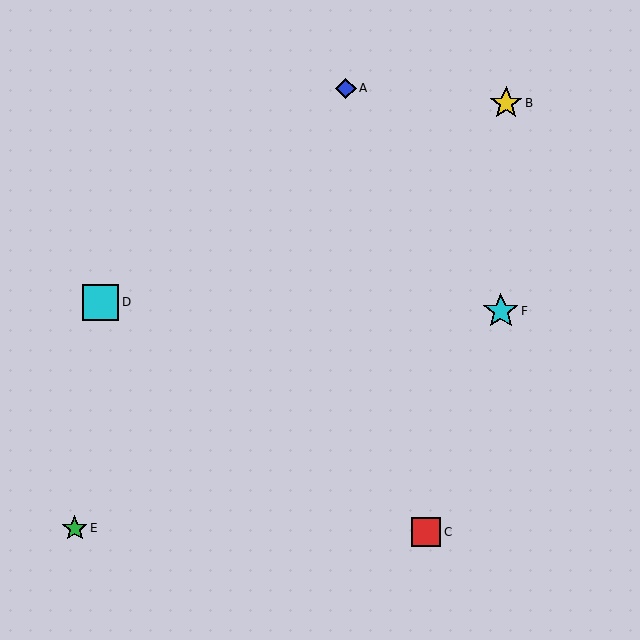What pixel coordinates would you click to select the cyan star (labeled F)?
Click at (501, 311) to select the cyan star F.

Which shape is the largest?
The cyan square (labeled D) is the largest.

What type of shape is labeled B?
Shape B is a yellow star.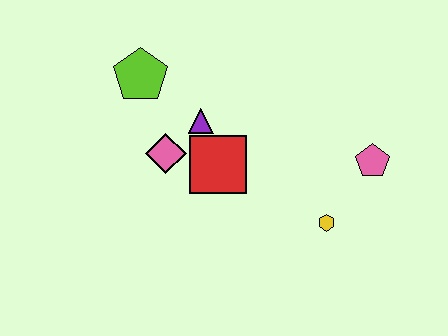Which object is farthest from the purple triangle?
The pink pentagon is farthest from the purple triangle.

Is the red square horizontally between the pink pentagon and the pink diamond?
Yes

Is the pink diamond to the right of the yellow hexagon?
No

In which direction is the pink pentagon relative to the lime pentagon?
The pink pentagon is to the right of the lime pentagon.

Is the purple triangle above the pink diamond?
Yes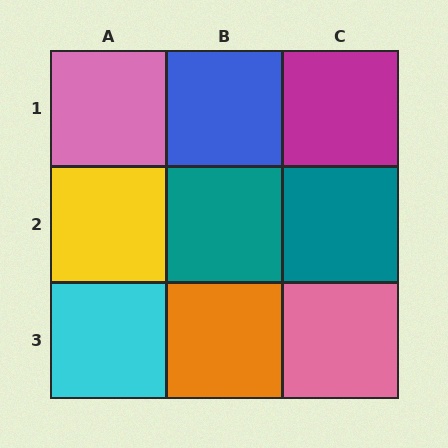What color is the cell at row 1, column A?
Pink.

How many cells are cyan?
1 cell is cyan.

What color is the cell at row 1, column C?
Magenta.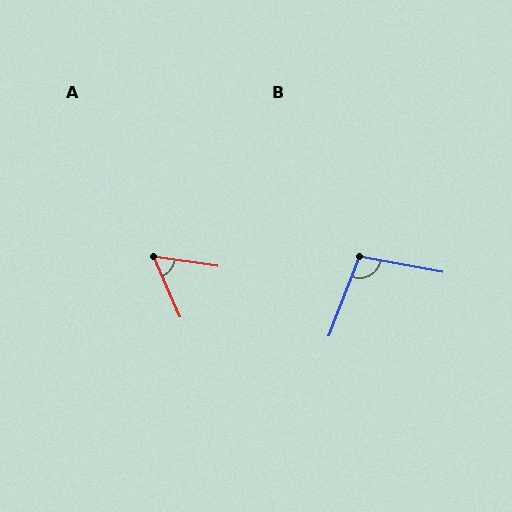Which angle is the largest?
B, at approximately 101 degrees.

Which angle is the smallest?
A, at approximately 58 degrees.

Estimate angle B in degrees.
Approximately 101 degrees.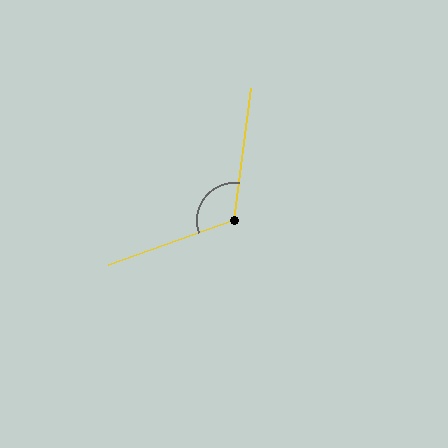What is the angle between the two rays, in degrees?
Approximately 117 degrees.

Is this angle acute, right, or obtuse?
It is obtuse.